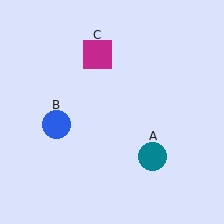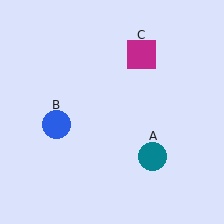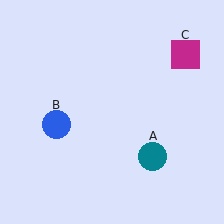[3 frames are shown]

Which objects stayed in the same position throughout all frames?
Teal circle (object A) and blue circle (object B) remained stationary.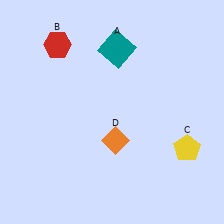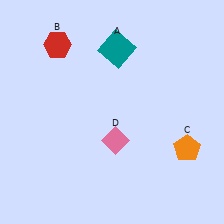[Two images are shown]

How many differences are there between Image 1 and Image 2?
There are 2 differences between the two images.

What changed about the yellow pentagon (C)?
In Image 1, C is yellow. In Image 2, it changed to orange.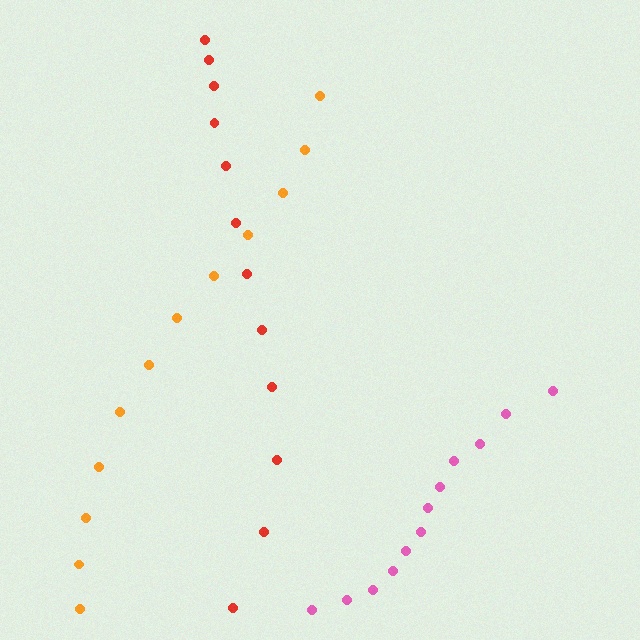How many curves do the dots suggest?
There are 3 distinct paths.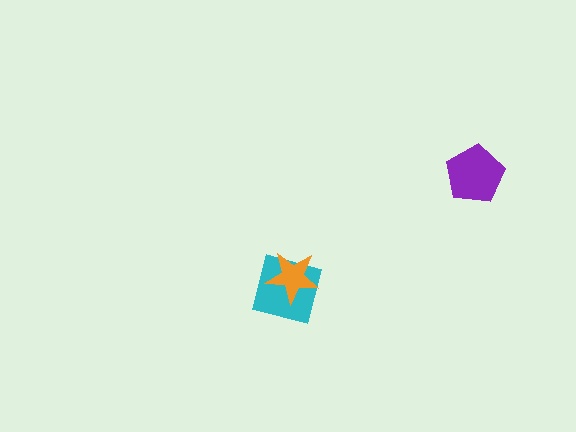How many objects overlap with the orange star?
1 object overlaps with the orange star.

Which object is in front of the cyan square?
The orange star is in front of the cyan square.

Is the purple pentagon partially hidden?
No, no other shape covers it.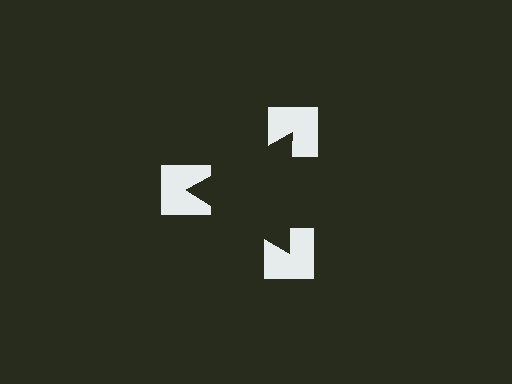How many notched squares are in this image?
There are 3 — one at each vertex of the illusory triangle.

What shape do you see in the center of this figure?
An illusory triangle — its edges are inferred from the aligned wedge cuts in the notched squares, not physically drawn.